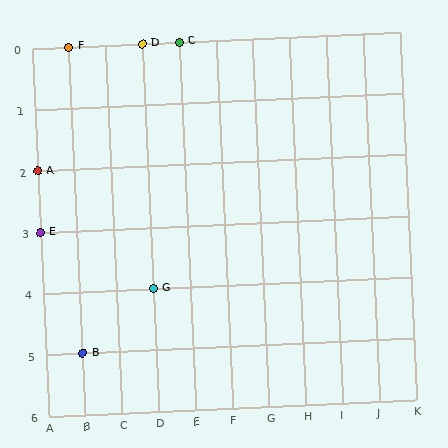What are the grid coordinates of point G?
Point G is at grid coordinates (D, 4).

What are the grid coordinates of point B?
Point B is at grid coordinates (B, 5).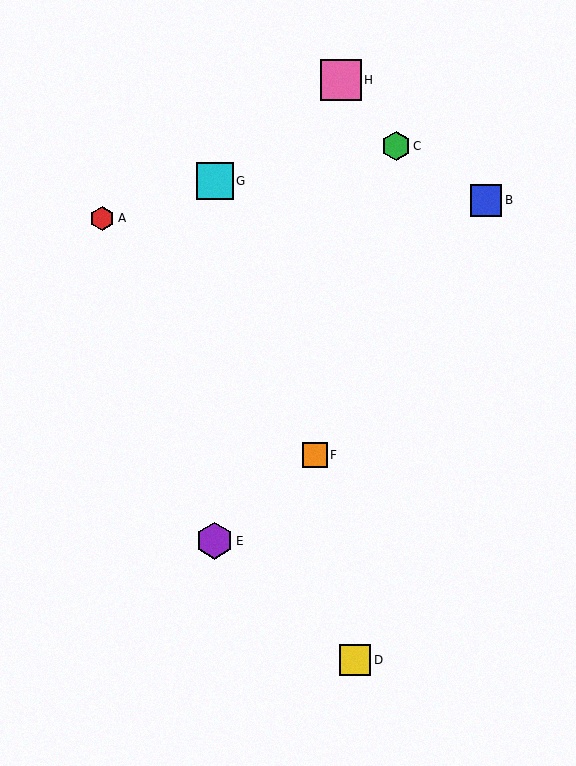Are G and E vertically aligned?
Yes, both are at x≈215.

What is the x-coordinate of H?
Object H is at x≈341.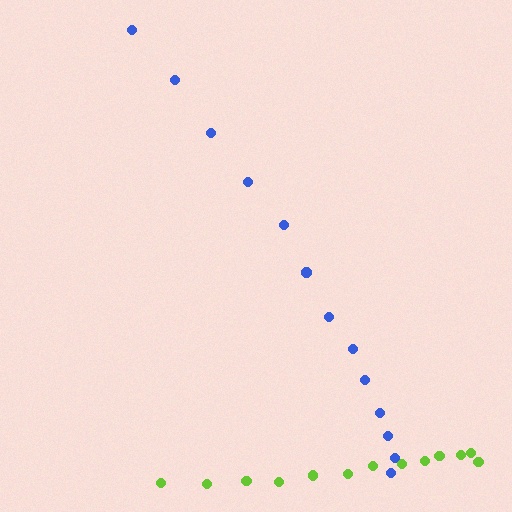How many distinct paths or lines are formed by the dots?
There are 2 distinct paths.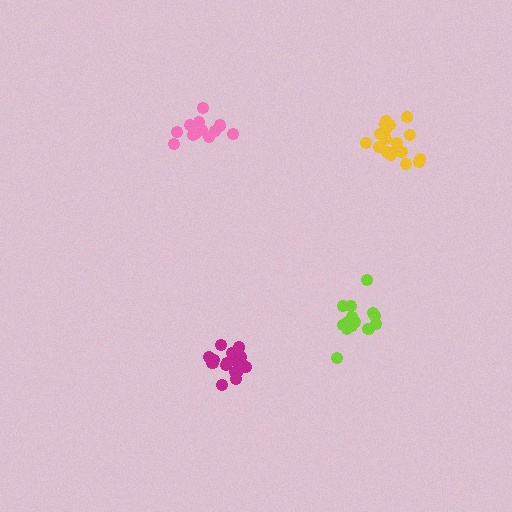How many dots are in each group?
Group 1: 16 dots, Group 2: 14 dots, Group 3: 16 dots, Group 4: 18 dots (64 total).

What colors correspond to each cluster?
The clusters are colored: lime, pink, magenta, yellow.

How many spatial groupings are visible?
There are 4 spatial groupings.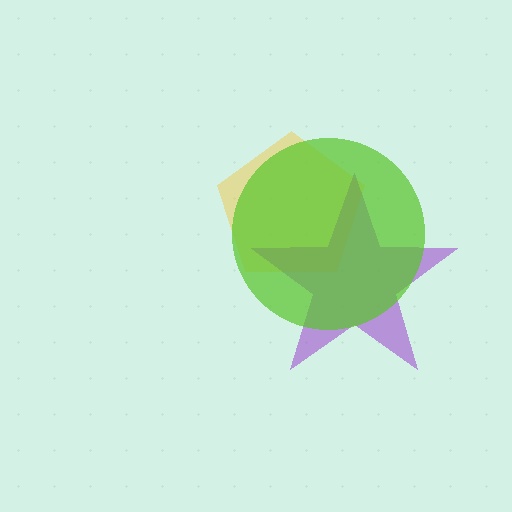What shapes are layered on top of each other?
The layered shapes are: a yellow pentagon, a purple star, a lime circle.